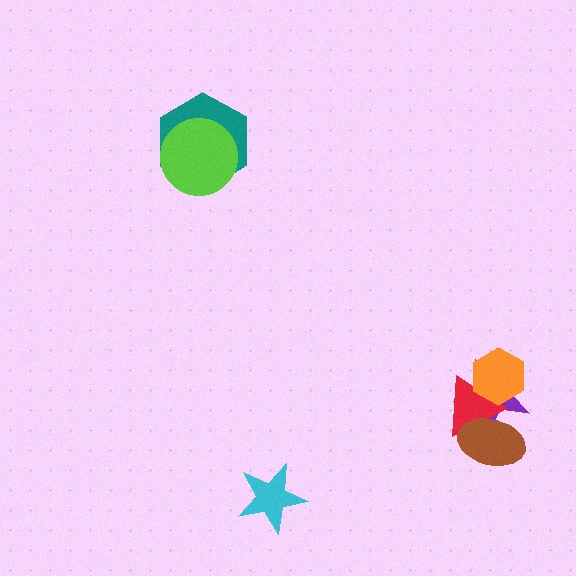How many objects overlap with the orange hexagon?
2 objects overlap with the orange hexagon.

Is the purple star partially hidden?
Yes, it is partially covered by another shape.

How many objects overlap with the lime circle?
1 object overlaps with the lime circle.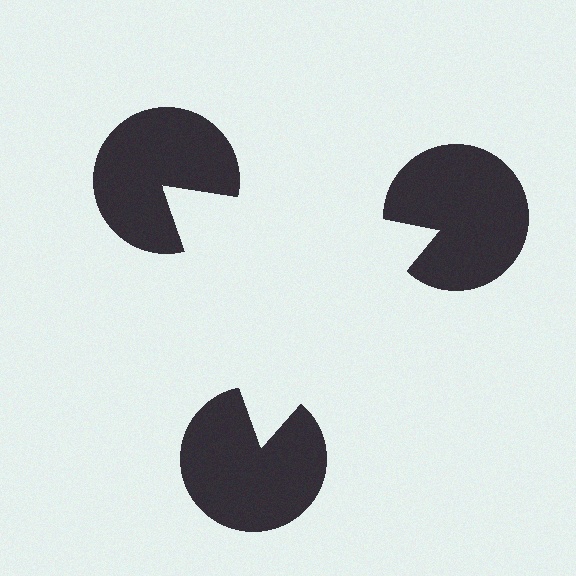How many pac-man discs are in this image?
There are 3 — one at each vertex of the illusory triangle.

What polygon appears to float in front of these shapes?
An illusory triangle — its edges are inferred from the aligned wedge cuts in the pac-man discs, not physically drawn.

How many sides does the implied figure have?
3 sides.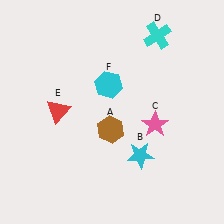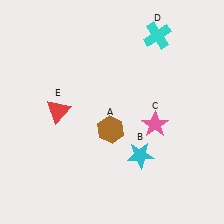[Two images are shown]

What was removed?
The cyan hexagon (F) was removed in Image 2.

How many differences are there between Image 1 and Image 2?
There is 1 difference between the two images.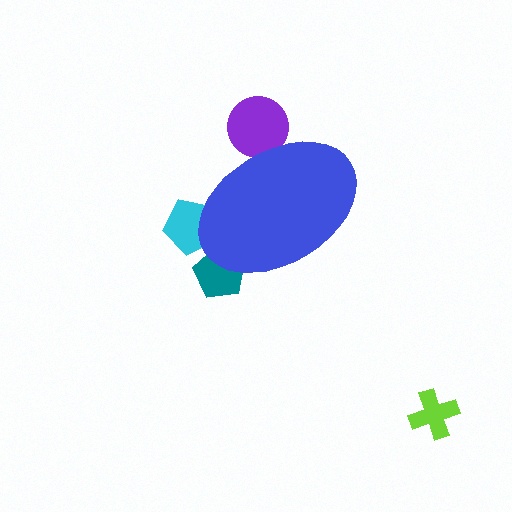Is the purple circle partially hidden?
Yes, the purple circle is partially hidden behind the blue ellipse.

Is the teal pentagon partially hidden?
Yes, the teal pentagon is partially hidden behind the blue ellipse.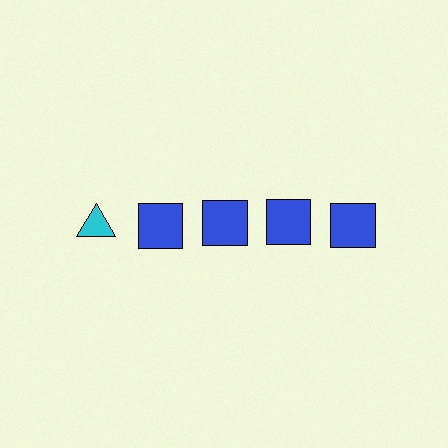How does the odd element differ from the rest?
It differs in both color (cyan instead of blue) and shape (triangle instead of square).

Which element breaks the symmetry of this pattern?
The cyan triangle in the top row, leftmost column breaks the symmetry. All other shapes are blue squares.